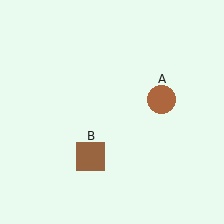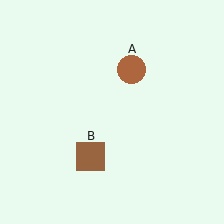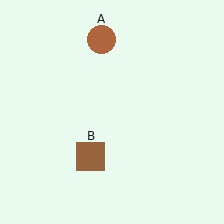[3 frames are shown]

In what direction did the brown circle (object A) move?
The brown circle (object A) moved up and to the left.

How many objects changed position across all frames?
1 object changed position: brown circle (object A).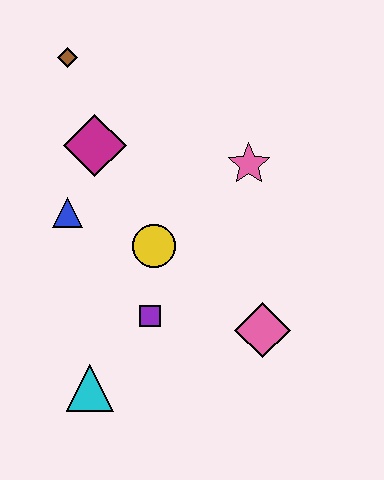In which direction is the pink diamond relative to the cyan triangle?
The pink diamond is to the right of the cyan triangle.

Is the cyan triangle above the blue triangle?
No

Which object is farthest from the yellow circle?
The brown diamond is farthest from the yellow circle.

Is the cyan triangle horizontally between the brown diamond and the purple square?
Yes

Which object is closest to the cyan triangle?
The purple square is closest to the cyan triangle.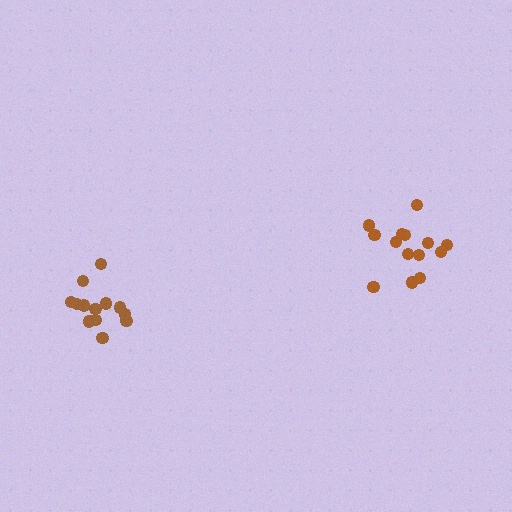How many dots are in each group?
Group 1: 14 dots, Group 2: 13 dots (27 total).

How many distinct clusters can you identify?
There are 2 distinct clusters.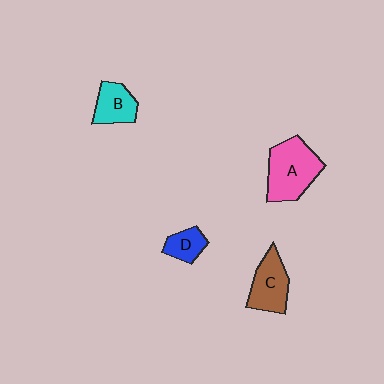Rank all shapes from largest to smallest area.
From largest to smallest: A (pink), C (brown), B (cyan), D (blue).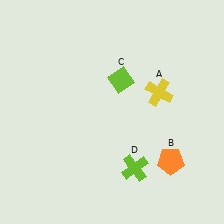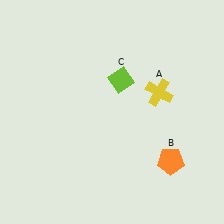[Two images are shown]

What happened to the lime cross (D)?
The lime cross (D) was removed in Image 2. It was in the bottom-right area of Image 1.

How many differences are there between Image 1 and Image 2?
There is 1 difference between the two images.